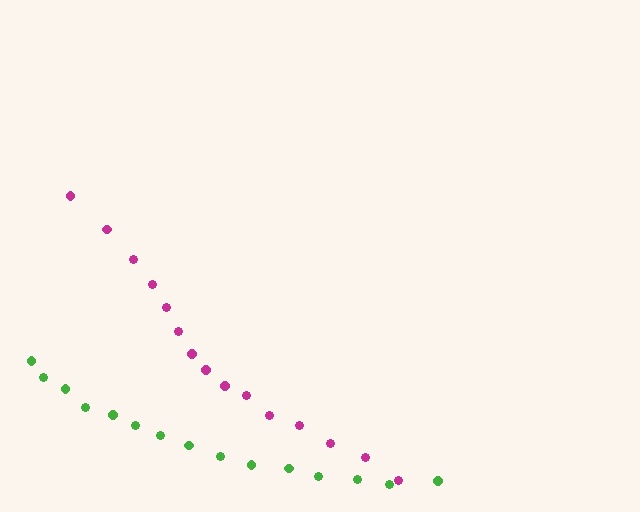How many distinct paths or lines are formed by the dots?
There are 2 distinct paths.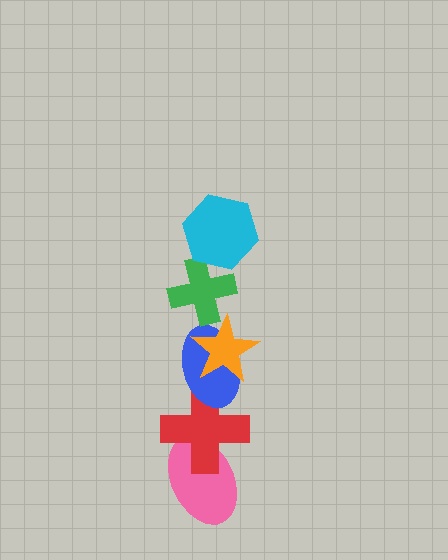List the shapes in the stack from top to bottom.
From top to bottom: the cyan hexagon, the green cross, the orange star, the blue ellipse, the red cross, the pink ellipse.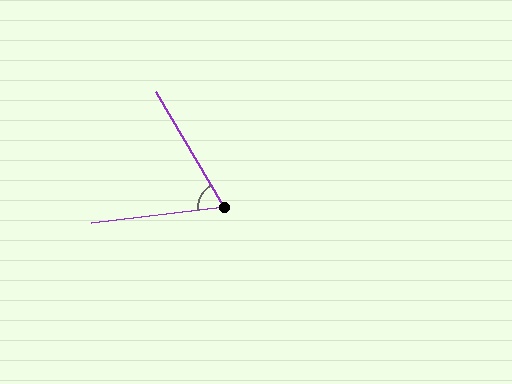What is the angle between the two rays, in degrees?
Approximately 67 degrees.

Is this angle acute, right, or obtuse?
It is acute.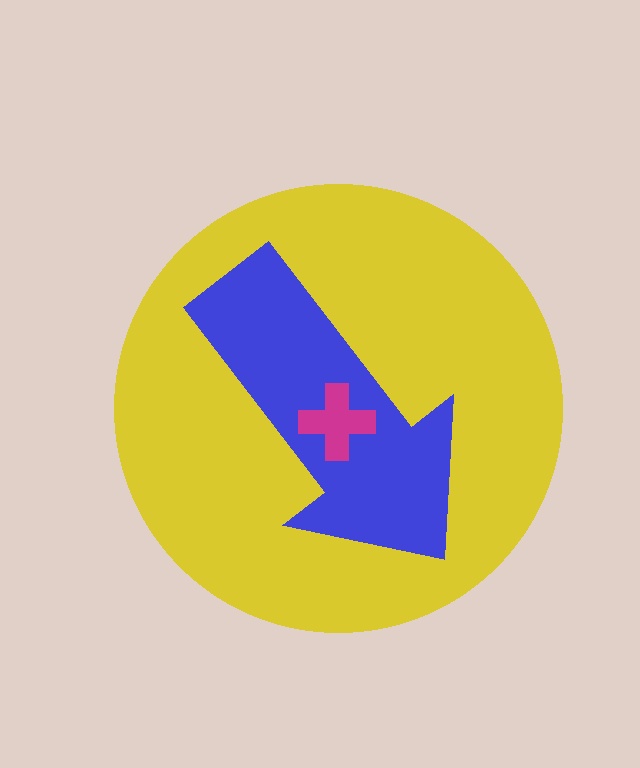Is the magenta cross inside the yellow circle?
Yes.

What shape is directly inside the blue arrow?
The magenta cross.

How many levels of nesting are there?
3.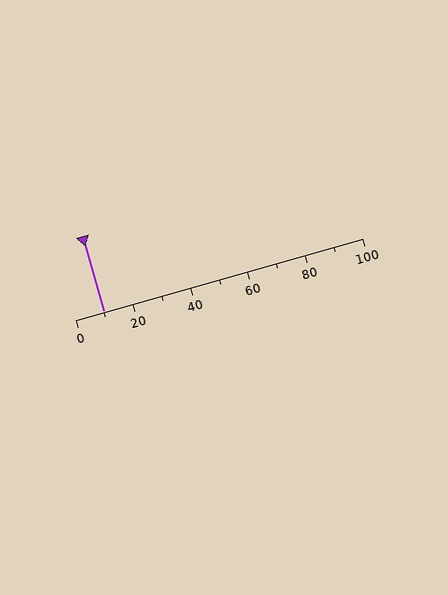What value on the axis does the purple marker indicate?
The marker indicates approximately 10.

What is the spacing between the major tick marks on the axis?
The major ticks are spaced 20 apart.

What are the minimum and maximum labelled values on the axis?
The axis runs from 0 to 100.